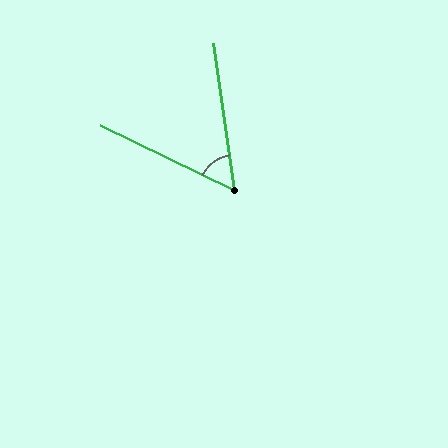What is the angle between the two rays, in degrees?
Approximately 56 degrees.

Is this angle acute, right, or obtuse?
It is acute.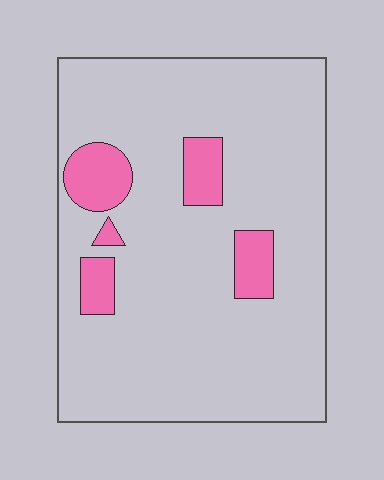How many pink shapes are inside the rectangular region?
5.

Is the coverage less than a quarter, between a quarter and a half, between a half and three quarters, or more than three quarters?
Less than a quarter.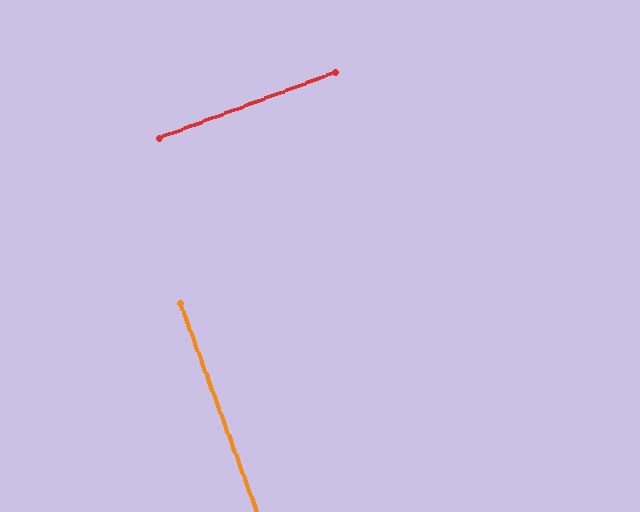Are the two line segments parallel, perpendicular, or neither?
Perpendicular — they meet at approximately 90°.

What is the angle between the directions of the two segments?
Approximately 90 degrees.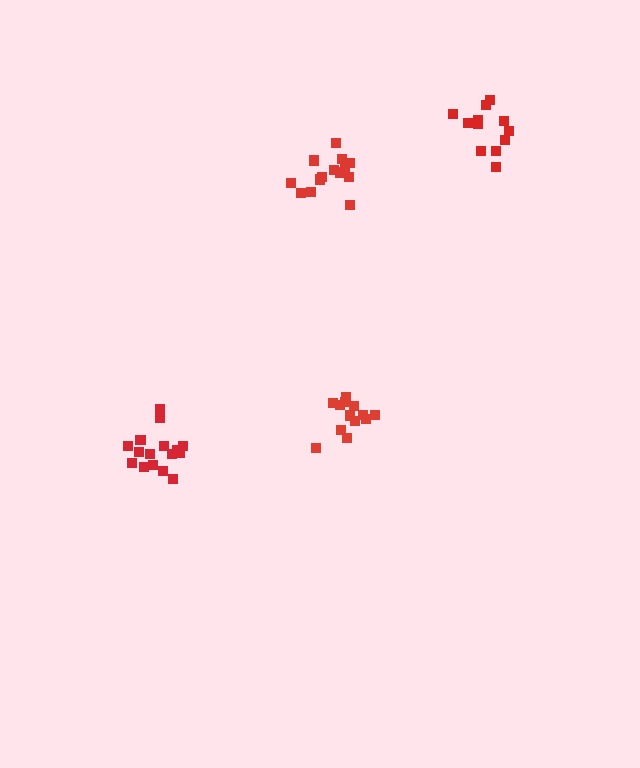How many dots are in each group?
Group 1: 13 dots, Group 2: 12 dots, Group 3: 14 dots, Group 4: 16 dots (55 total).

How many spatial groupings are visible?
There are 4 spatial groupings.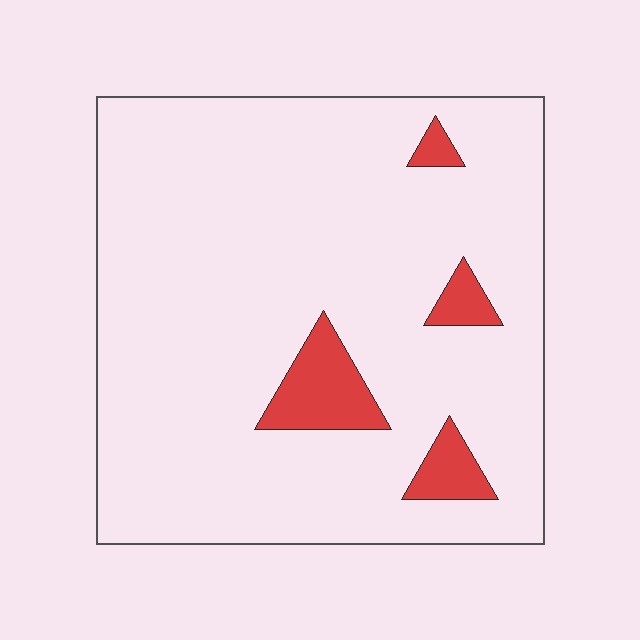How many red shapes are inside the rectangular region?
4.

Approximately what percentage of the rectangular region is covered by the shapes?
Approximately 10%.